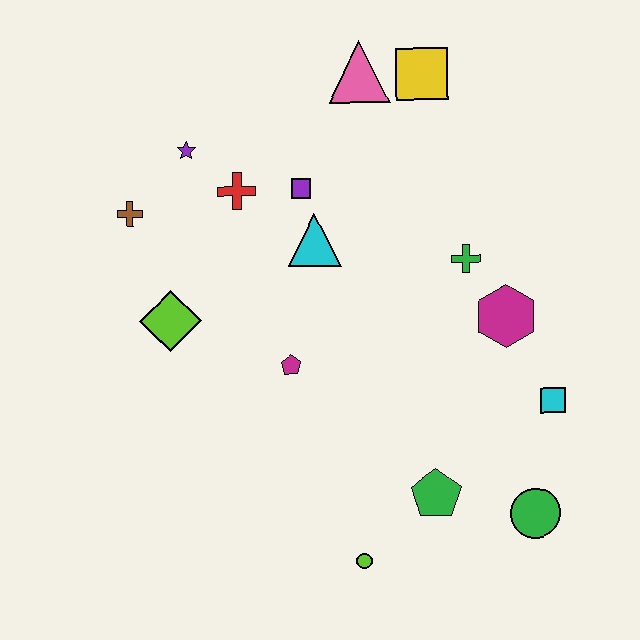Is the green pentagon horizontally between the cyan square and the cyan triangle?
Yes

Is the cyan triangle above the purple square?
No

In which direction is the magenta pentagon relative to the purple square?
The magenta pentagon is below the purple square.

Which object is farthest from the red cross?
The green circle is farthest from the red cross.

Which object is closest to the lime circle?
The green pentagon is closest to the lime circle.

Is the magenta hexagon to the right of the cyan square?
No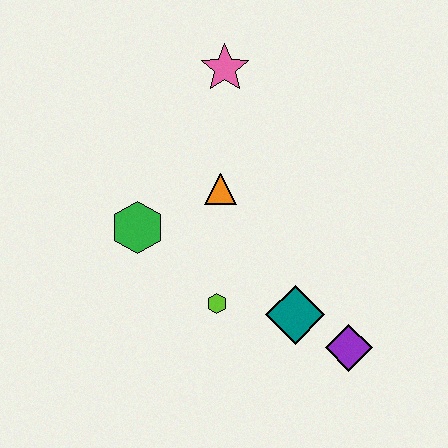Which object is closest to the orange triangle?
The green hexagon is closest to the orange triangle.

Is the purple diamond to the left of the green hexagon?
No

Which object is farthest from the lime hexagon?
The pink star is farthest from the lime hexagon.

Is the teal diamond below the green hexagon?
Yes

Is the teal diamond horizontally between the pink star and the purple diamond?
Yes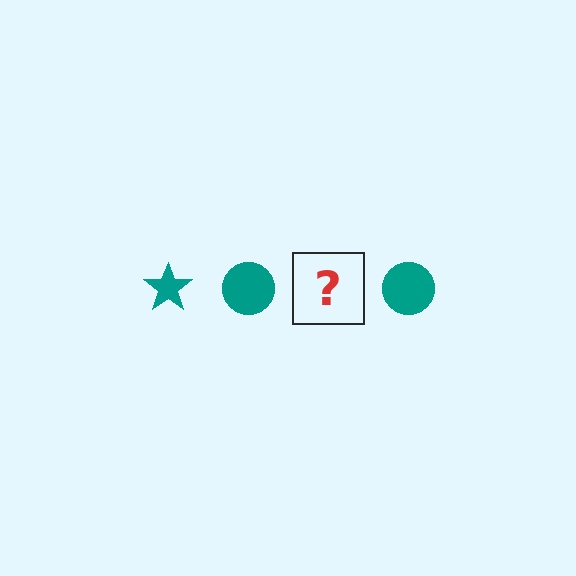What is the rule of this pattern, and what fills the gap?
The rule is that the pattern cycles through star, circle shapes in teal. The gap should be filled with a teal star.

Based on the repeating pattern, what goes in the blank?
The blank should be a teal star.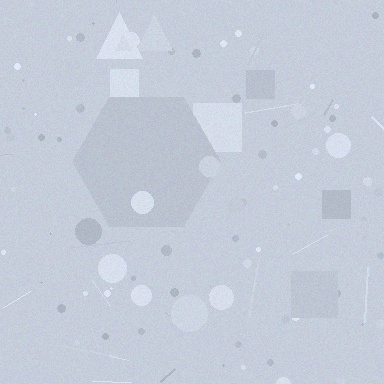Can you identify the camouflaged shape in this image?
The camouflaged shape is a hexagon.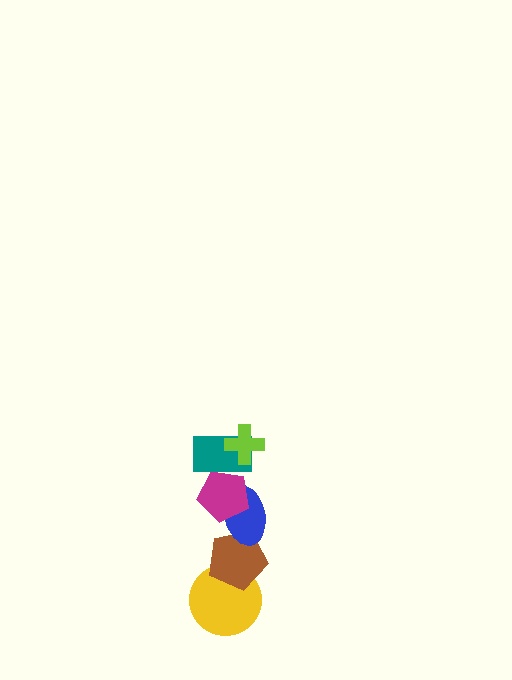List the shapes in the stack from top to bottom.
From top to bottom: the lime cross, the teal rectangle, the magenta pentagon, the blue ellipse, the brown pentagon, the yellow circle.